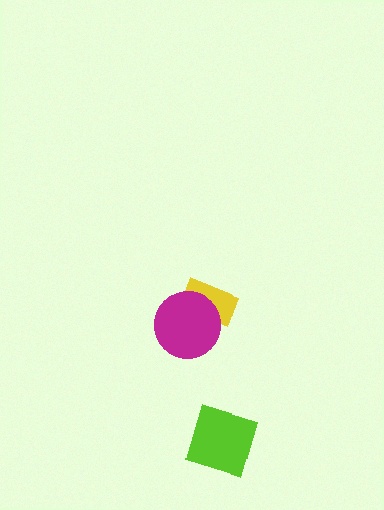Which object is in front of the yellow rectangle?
The magenta circle is in front of the yellow rectangle.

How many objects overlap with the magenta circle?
1 object overlaps with the magenta circle.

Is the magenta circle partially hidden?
No, no other shape covers it.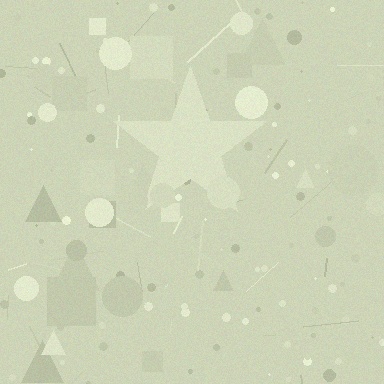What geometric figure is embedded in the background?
A star is embedded in the background.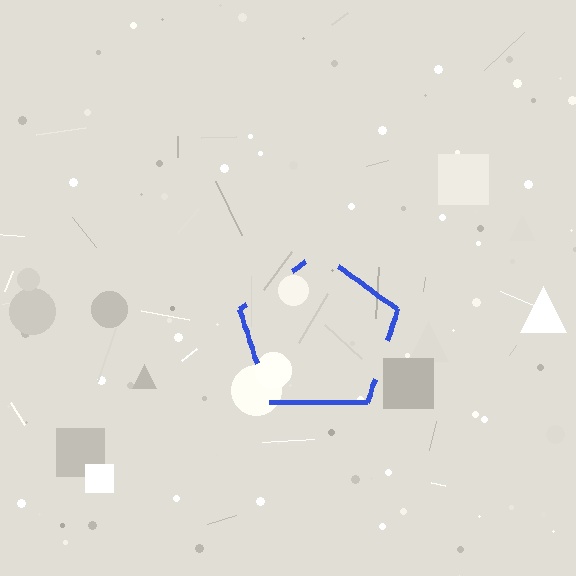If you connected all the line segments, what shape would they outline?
They would outline a pentagon.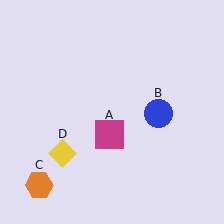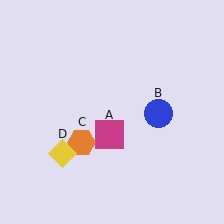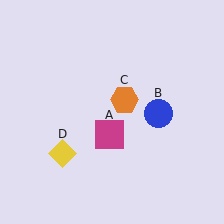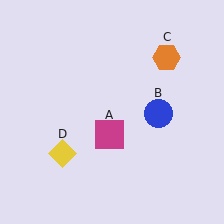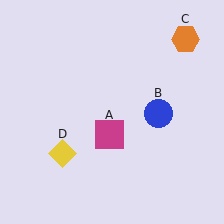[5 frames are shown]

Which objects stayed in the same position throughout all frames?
Magenta square (object A) and blue circle (object B) and yellow diamond (object D) remained stationary.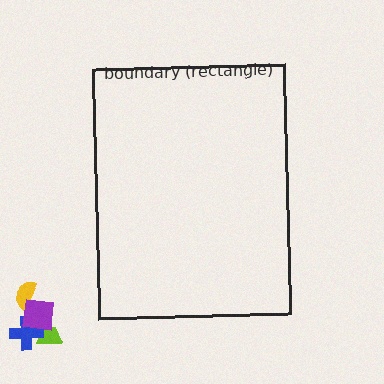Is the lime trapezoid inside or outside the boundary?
Outside.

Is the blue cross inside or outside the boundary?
Outside.